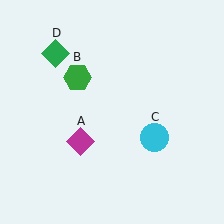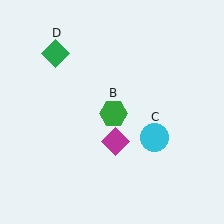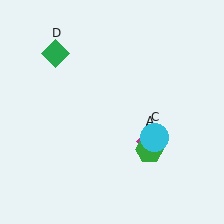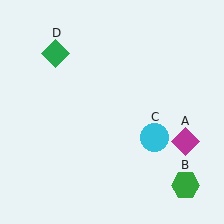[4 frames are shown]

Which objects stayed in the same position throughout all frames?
Cyan circle (object C) and green diamond (object D) remained stationary.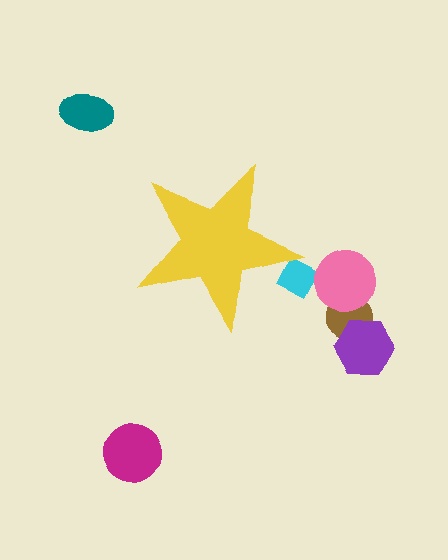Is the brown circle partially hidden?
No, the brown circle is fully visible.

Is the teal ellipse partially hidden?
No, the teal ellipse is fully visible.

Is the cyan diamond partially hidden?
Yes, the cyan diamond is partially hidden behind the yellow star.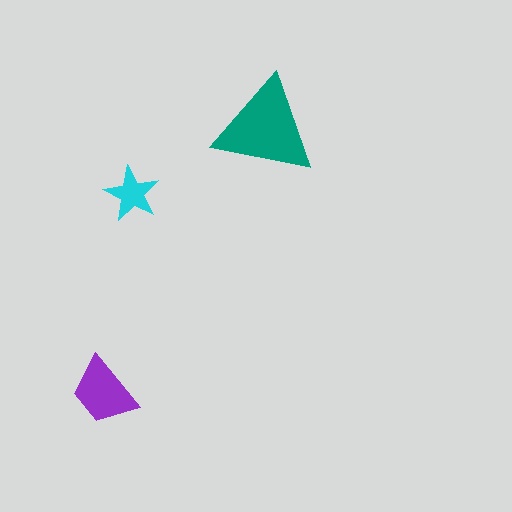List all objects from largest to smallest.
The teal triangle, the purple trapezoid, the cyan star.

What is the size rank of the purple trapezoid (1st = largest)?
2nd.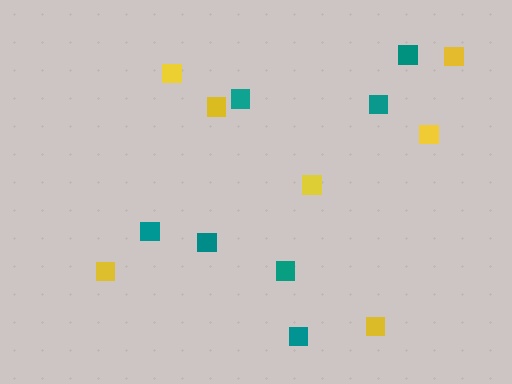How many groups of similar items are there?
There are 2 groups: one group of yellow squares (7) and one group of teal squares (7).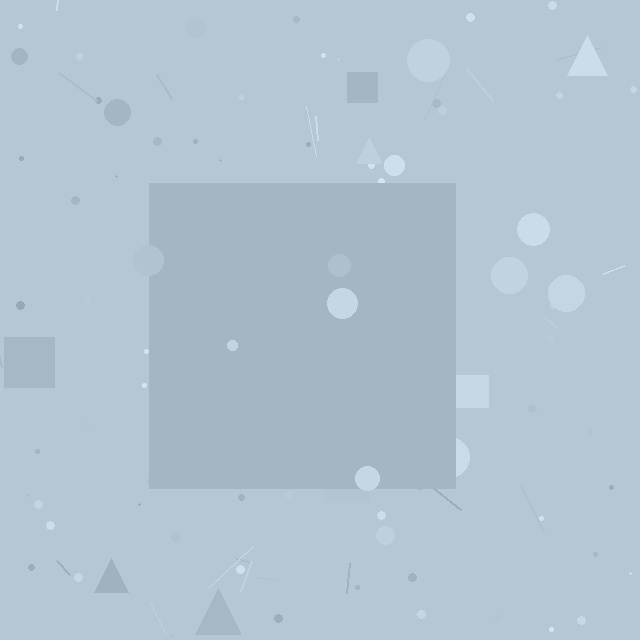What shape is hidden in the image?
A square is hidden in the image.